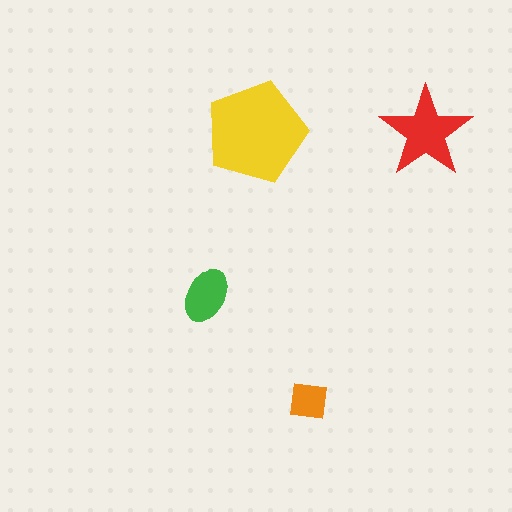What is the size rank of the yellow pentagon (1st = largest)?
1st.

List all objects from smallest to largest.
The orange square, the green ellipse, the red star, the yellow pentagon.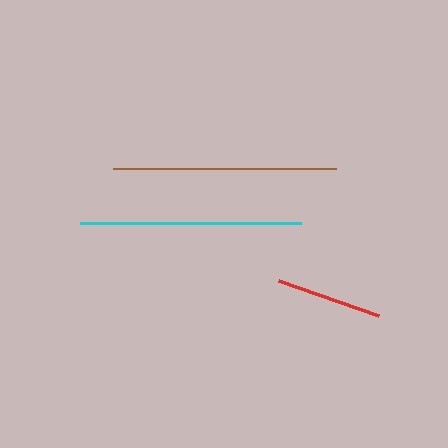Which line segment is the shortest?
The red line is the shortest at approximately 106 pixels.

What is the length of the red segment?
The red segment is approximately 106 pixels long.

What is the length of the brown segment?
The brown segment is approximately 223 pixels long.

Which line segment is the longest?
The brown line is the longest at approximately 223 pixels.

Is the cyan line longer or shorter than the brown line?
The brown line is longer than the cyan line.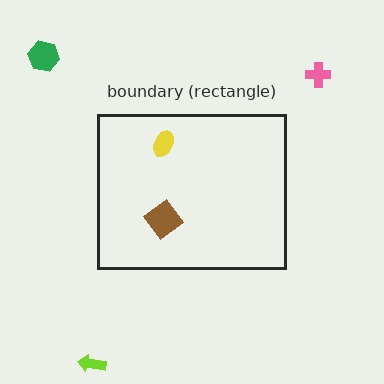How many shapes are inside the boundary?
2 inside, 3 outside.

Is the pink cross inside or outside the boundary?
Outside.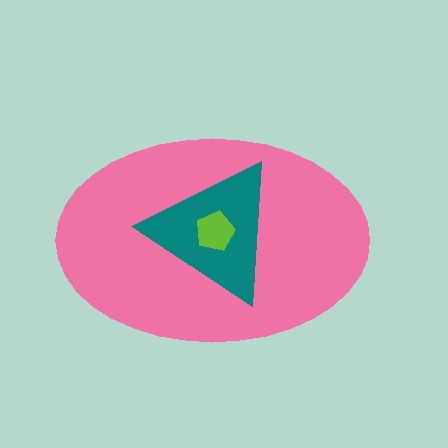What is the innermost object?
The lime pentagon.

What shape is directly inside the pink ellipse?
The teal triangle.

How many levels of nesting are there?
3.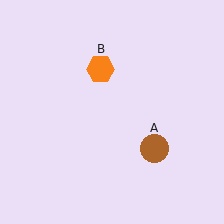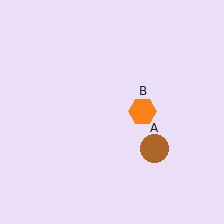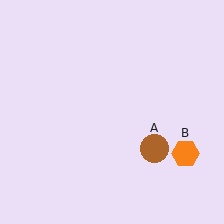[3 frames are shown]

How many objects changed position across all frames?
1 object changed position: orange hexagon (object B).